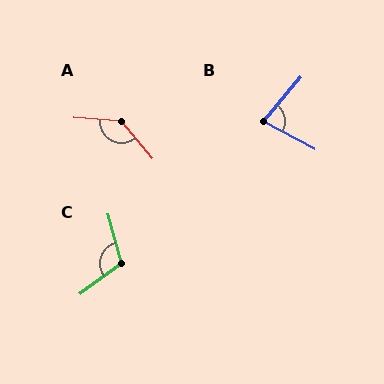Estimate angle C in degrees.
Approximately 110 degrees.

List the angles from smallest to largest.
B (78°), C (110°), A (133°).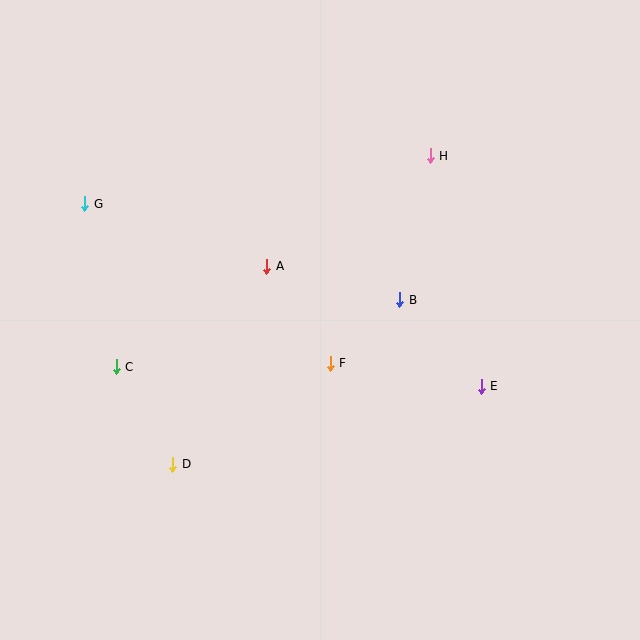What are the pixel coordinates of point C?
Point C is at (116, 367).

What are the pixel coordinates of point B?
Point B is at (400, 300).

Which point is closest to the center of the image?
Point F at (330, 363) is closest to the center.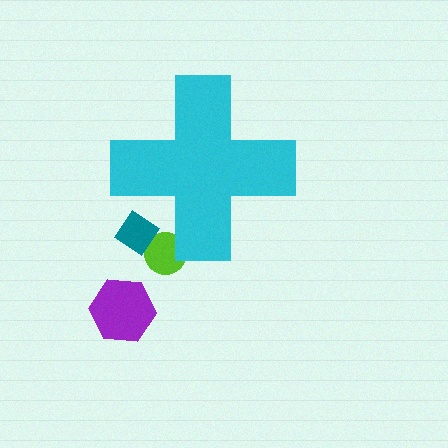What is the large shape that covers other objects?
A cyan cross.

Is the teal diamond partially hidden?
Yes, the teal diamond is partially hidden behind the cyan cross.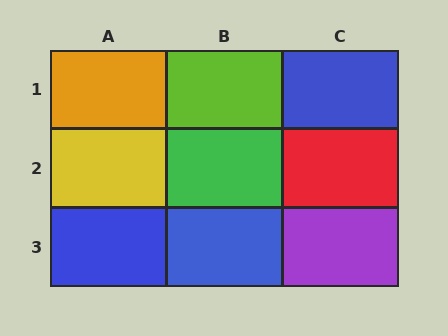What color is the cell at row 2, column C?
Red.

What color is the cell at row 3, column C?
Purple.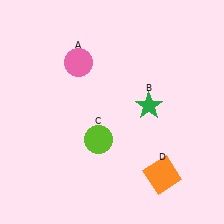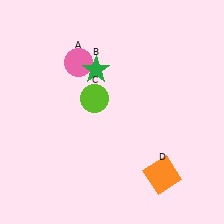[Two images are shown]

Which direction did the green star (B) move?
The green star (B) moved left.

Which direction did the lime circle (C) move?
The lime circle (C) moved up.